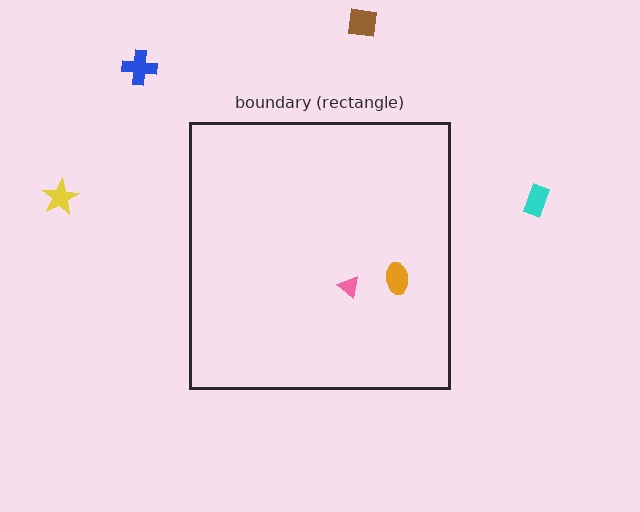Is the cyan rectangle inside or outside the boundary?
Outside.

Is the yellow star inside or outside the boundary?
Outside.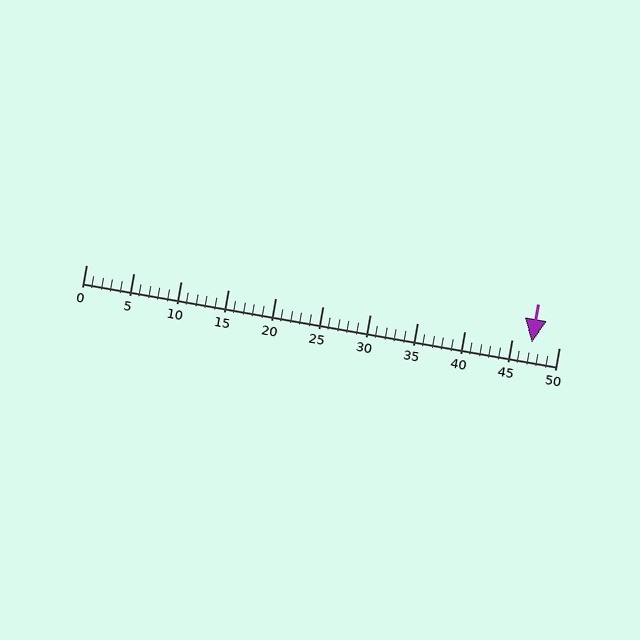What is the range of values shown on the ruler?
The ruler shows values from 0 to 50.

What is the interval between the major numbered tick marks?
The major tick marks are spaced 5 units apart.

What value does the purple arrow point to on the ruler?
The purple arrow points to approximately 47.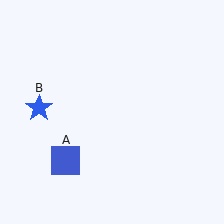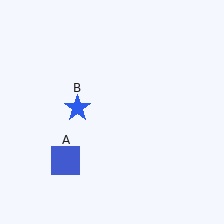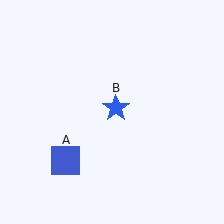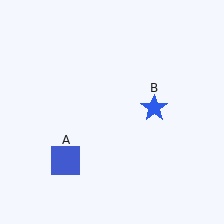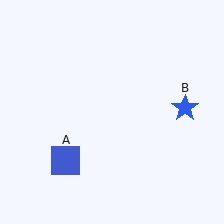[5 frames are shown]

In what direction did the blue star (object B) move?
The blue star (object B) moved right.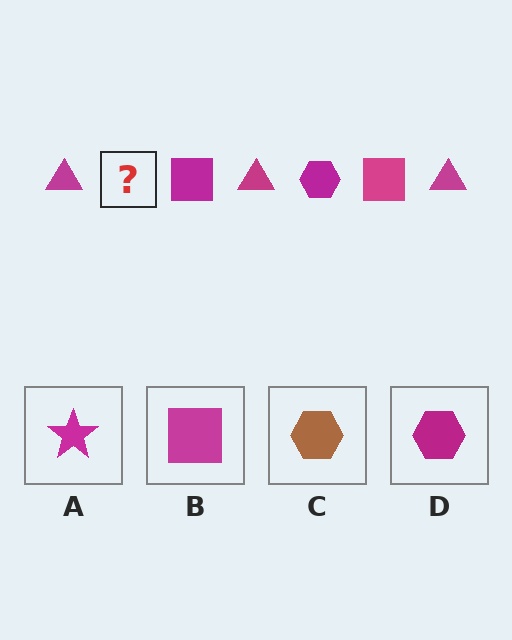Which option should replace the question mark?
Option D.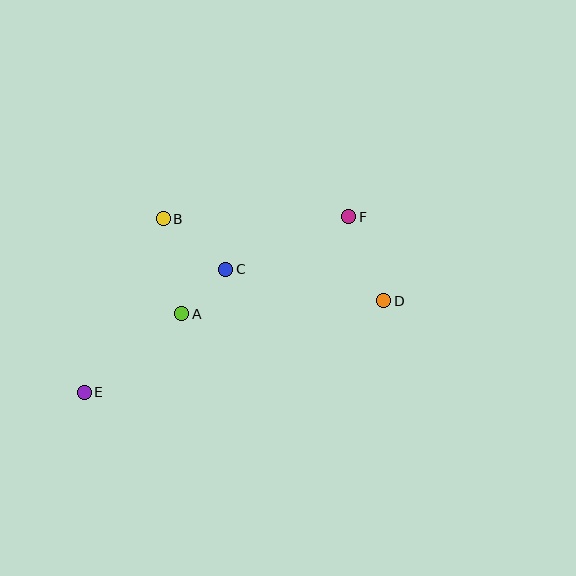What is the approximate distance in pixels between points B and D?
The distance between B and D is approximately 235 pixels.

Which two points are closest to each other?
Points A and C are closest to each other.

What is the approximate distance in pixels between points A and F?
The distance between A and F is approximately 193 pixels.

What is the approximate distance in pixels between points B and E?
The distance between B and E is approximately 191 pixels.